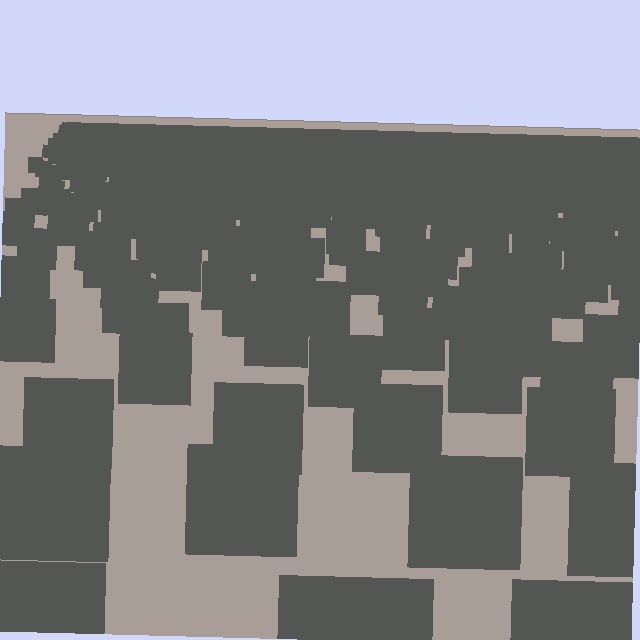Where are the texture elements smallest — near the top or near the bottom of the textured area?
Near the top.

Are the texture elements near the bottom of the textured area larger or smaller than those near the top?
Larger. Near the bottom, elements are closer to the viewer and appear at a bigger on-screen size.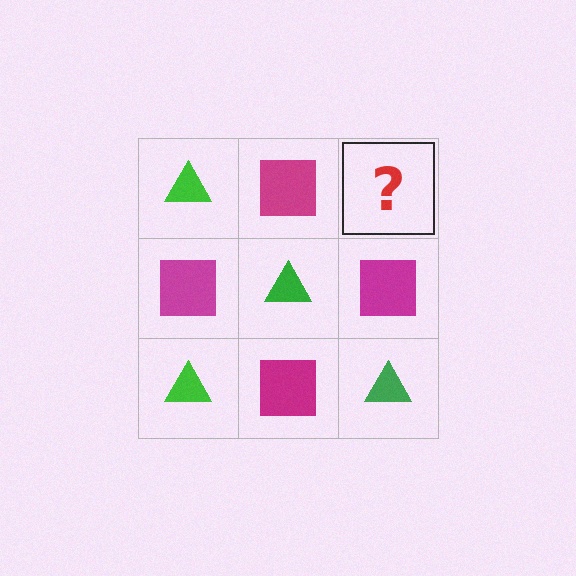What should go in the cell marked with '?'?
The missing cell should contain a green triangle.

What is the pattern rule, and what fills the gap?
The rule is that it alternates green triangle and magenta square in a checkerboard pattern. The gap should be filled with a green triangle.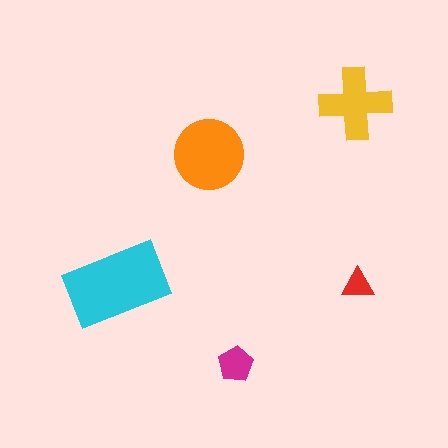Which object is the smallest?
The red triangle.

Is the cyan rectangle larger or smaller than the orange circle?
Larger.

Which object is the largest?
The cyan rectangle.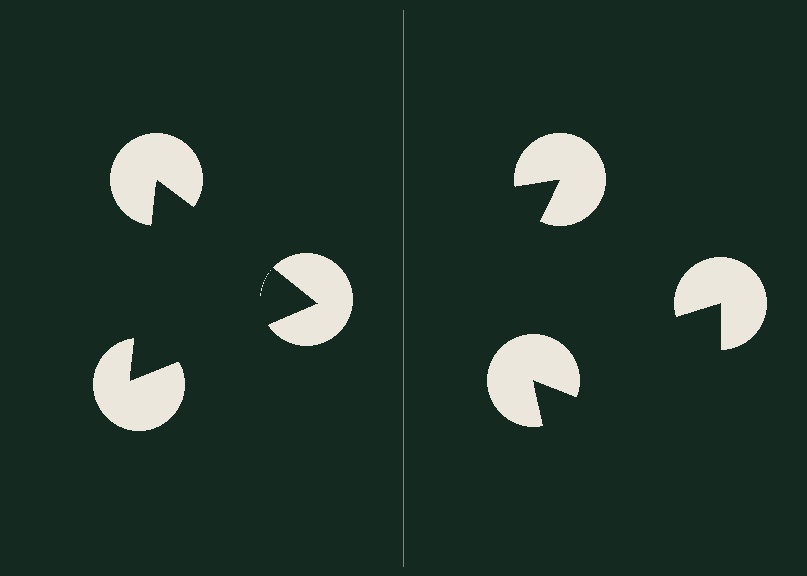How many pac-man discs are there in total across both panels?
6 — 3 on each side.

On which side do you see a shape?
An illusory triangle appears on the left side. On the right side the wedge cuts are rotated, so no coherent shape forms.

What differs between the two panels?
The pac-man discs are positioned identically on both sides; only the wedge orientations differ. On the left they align to a triangle; on the right they are misaligned.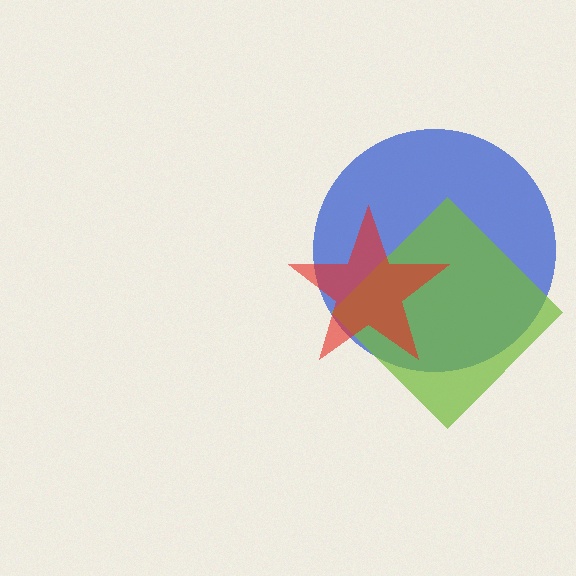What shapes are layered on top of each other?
The layered shapes are: a blue circle, a lime diamond, a red star.